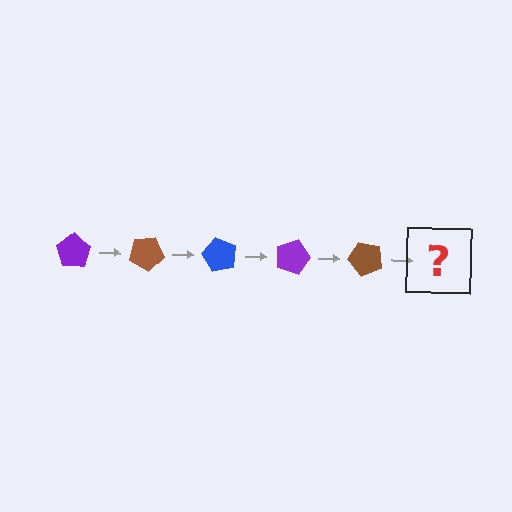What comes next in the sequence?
The next element should be a blue pentagon, rotated 150 degrees from the start.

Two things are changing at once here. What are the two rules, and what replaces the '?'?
The two rules are that it rotates 30 degrees each step and the color cycles through purple, brown, and blue. The '?' should be a blue pentagon, rotated 150 degrees from the start.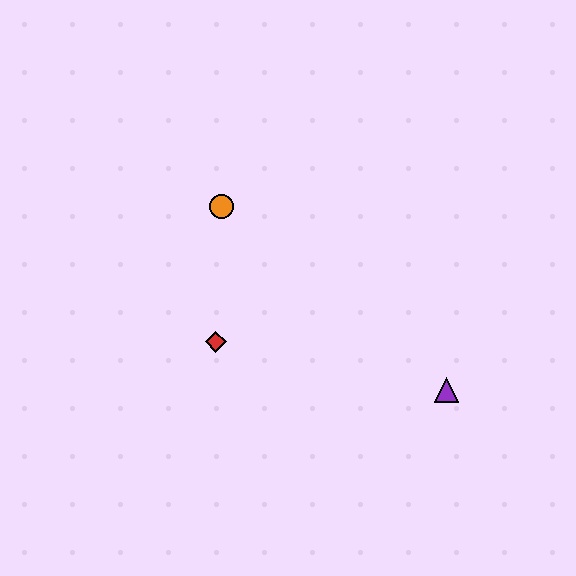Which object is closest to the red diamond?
The orange circle is closest to the red diamond.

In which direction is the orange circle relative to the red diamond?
The orange circle is above the red diamond.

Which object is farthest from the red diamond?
The purple triangle is farthest from the red diamond.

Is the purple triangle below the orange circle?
Yes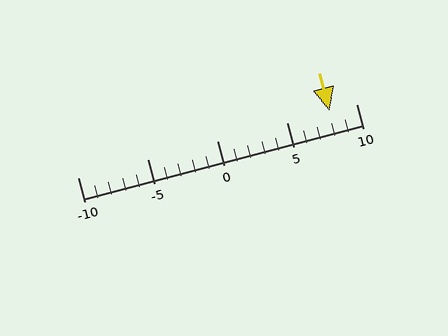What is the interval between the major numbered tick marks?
The major tick marks are spaced 5 units apart.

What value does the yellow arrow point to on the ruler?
The yellow arrow points to approximately 8.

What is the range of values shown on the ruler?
The ruler shows values from -10 to 10.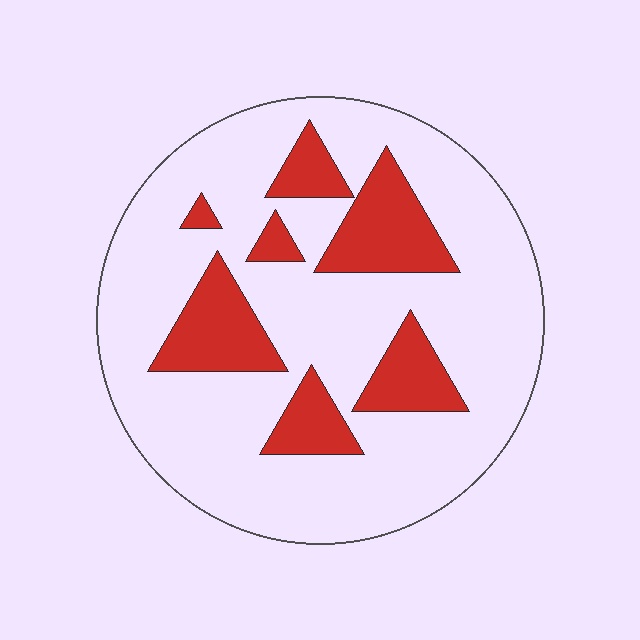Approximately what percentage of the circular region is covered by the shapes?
Approximately 20%.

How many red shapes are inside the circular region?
7.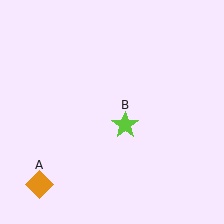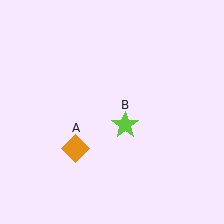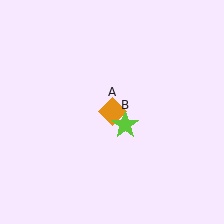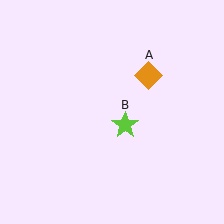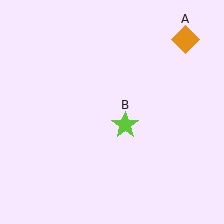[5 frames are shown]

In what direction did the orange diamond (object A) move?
The orange diamond (object A) moved up and to the right.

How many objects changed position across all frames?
1 object changed position: orange diamond (object A).